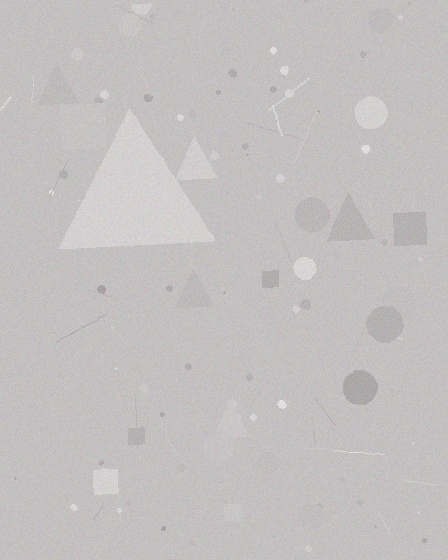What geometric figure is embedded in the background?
A triangle is embedded in the background.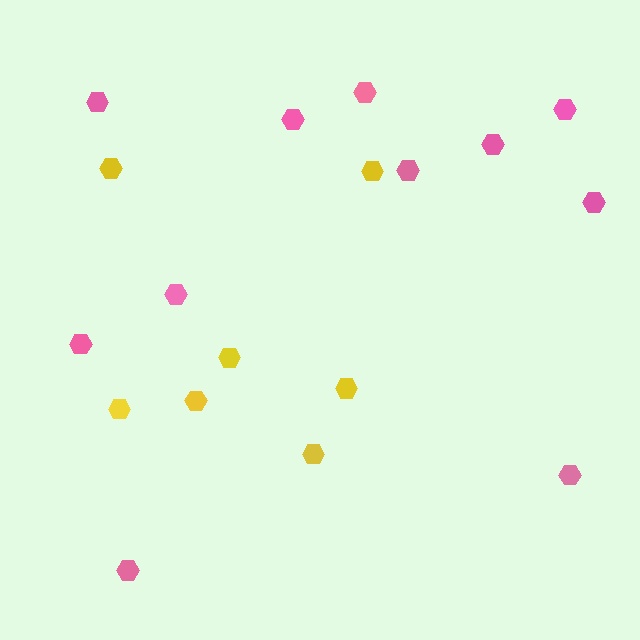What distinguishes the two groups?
There are 2 groups: one group of pink hexagons (11) and one group of yellow hexagons (7).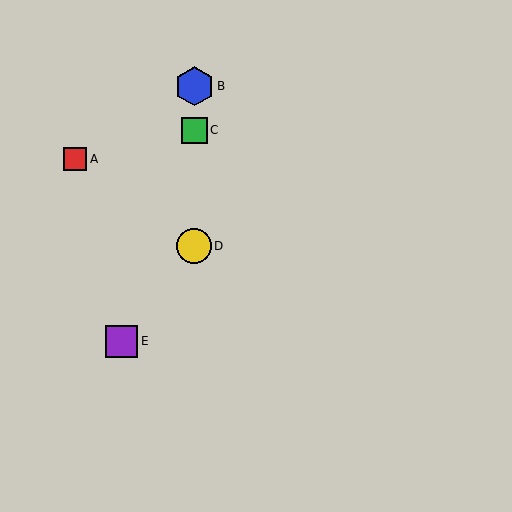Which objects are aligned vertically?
Objects B, C, D are aligned vertically.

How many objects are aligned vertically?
3 objects (B, C, D) are aligned vertically.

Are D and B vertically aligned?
Yes, both are at x≈194.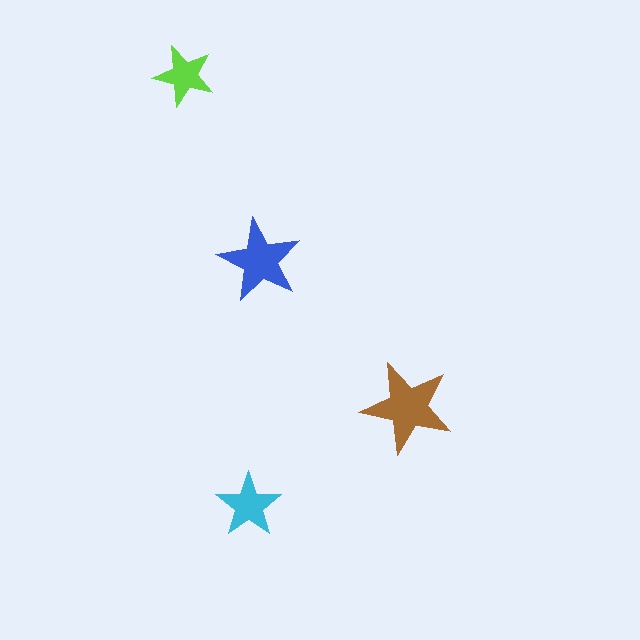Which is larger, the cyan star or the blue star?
The blue one.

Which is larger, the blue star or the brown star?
The brown one.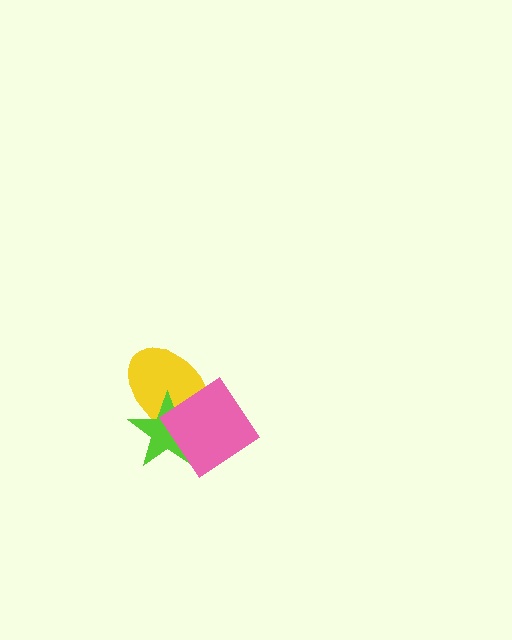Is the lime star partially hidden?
Yes, it is partially covered by another shape.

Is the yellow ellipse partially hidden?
Yes, it is partially covered by another shape.